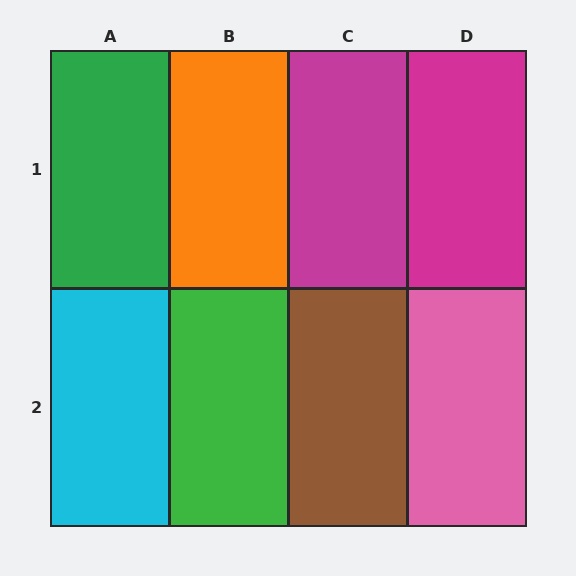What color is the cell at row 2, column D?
Pink.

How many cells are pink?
1 cell is pink.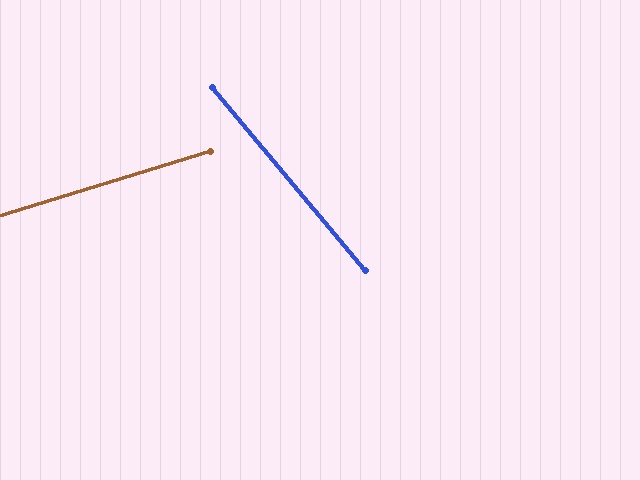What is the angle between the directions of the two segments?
Approximately 67 degrees.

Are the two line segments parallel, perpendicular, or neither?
Neither parallel nor perpendicular — they differ by about 67°.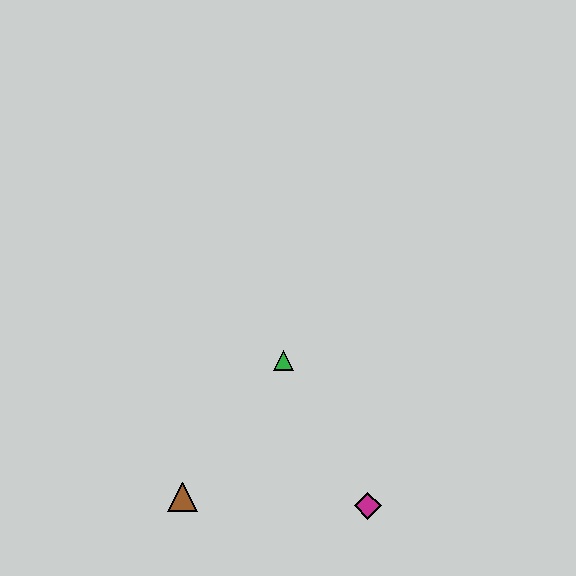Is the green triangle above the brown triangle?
Yes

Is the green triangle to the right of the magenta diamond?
No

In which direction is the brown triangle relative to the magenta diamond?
The brown triangle is to the left of the magenta diamond.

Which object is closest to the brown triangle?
The green triangle is closest to the brown triangle.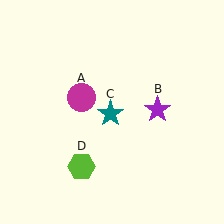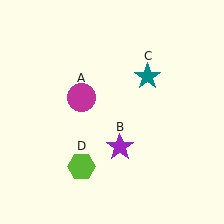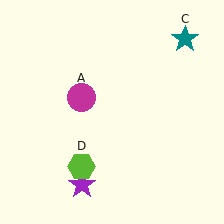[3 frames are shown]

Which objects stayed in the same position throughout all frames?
Magenta circle (object A) and lime hexagon (object D) remained stationary.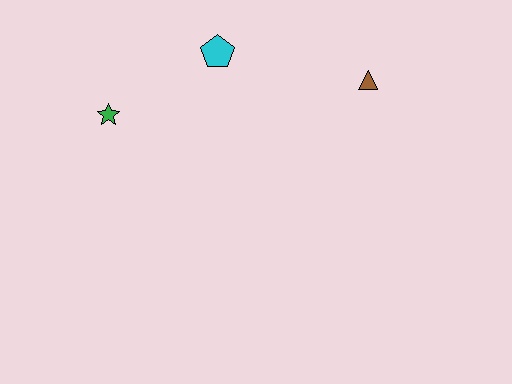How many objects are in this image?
There are 3 objects.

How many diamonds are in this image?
There are no diamonds.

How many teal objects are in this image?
There are no teal objects.